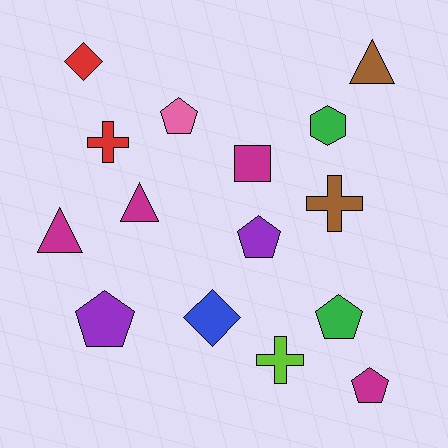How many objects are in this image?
There are 15 objects.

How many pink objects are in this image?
There is 1 pink object.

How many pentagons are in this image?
There are 5 pentagons.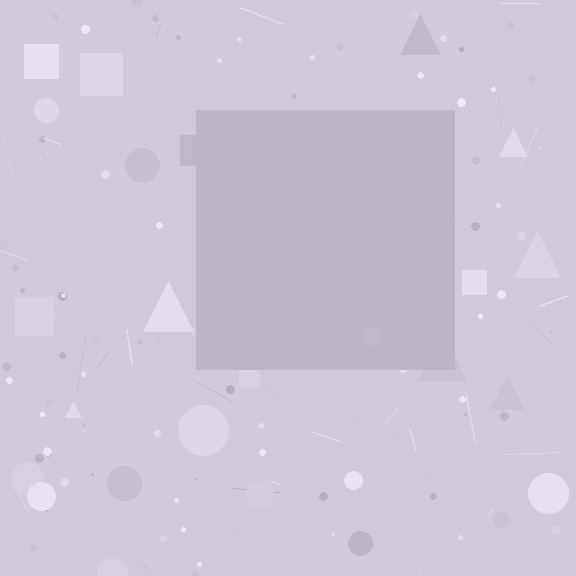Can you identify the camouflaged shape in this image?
The camouflaged shape is a square.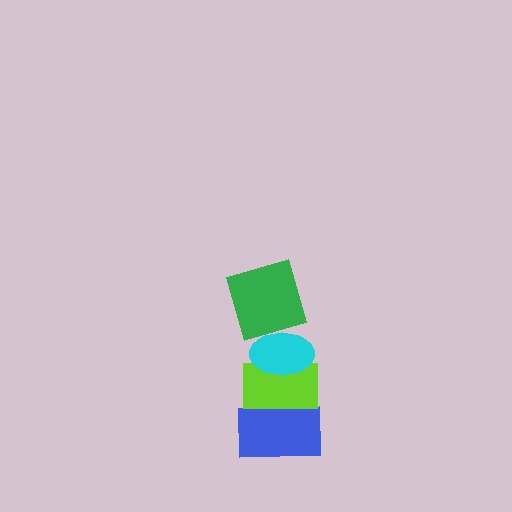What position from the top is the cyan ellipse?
The cyan ellipse is 2nd from the top.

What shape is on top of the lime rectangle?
The cyan ellipse is on top of the lime rectangle.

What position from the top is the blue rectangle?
The blue rectangle is 4th from the top.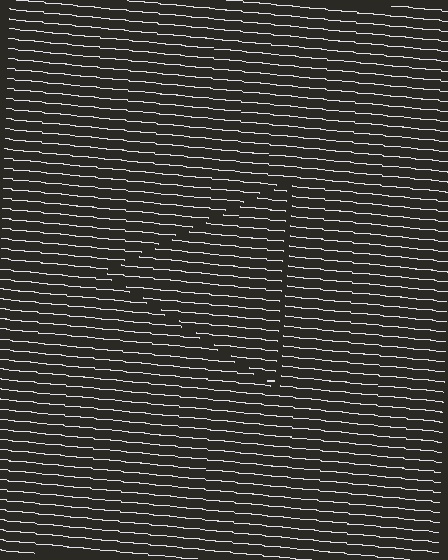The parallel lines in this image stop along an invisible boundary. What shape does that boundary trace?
An illusory triangle. The interior of the shape contains the same grating, shifted by half a period — the contour is defined by the phase discontinuity where line-ends from the inner and outer gratings abut.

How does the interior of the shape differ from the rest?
The interior of the shape contains the same grating, shifted by half a period — the contour is defined by the phase discontinuity where line-ends from the inner and outer gratings abut.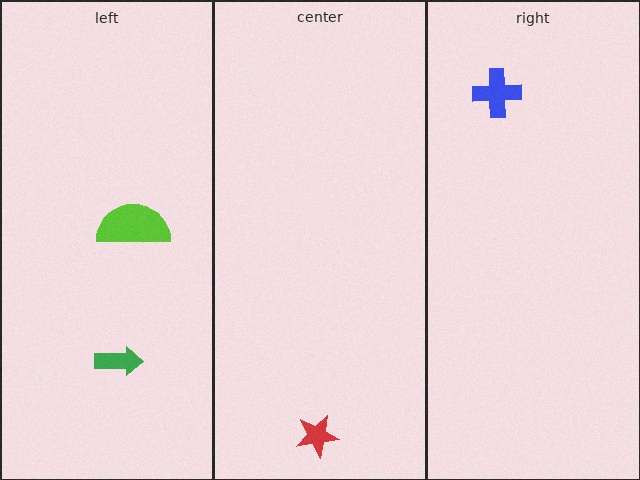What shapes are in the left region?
The green arrow, the lime semicircle.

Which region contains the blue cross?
The right region.